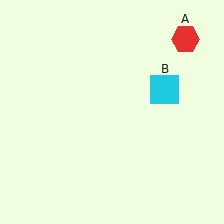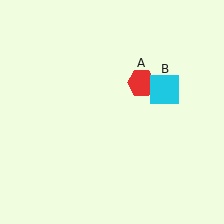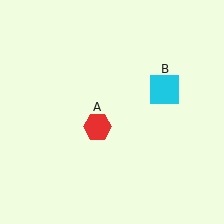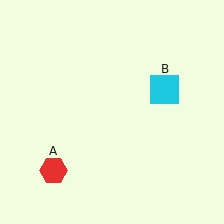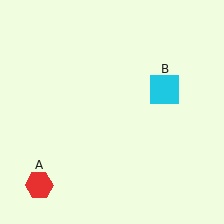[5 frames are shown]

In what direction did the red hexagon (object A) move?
The red hexagon (object A) moved down and to the left.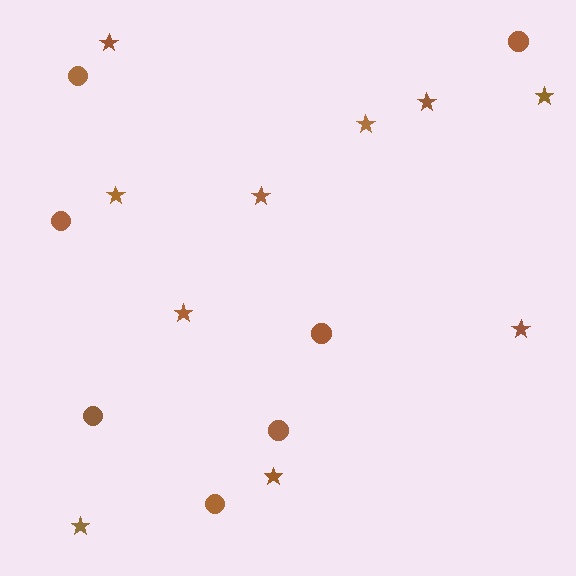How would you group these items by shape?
There are 2 groups: one group of circles (7) and one group of stars (10).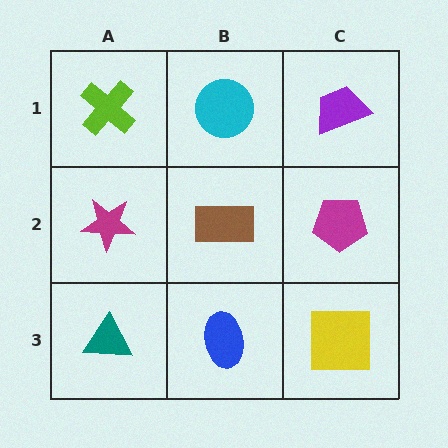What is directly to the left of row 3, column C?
A blue ellipse.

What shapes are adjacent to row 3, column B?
A brown rectangle (row 2, column B), a teal triangle (row 3, column A), a yellow square (row 3, column C).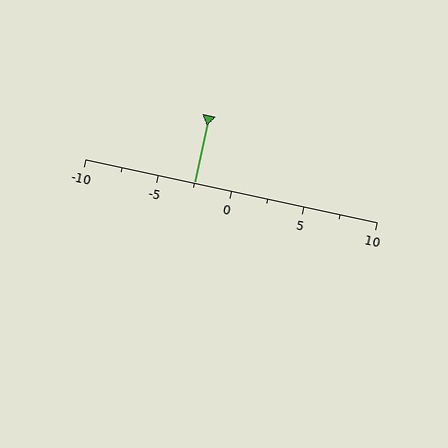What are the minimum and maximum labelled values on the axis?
The axis runs from -10 to 10.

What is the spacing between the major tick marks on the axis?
The major ticks are spaced 5 apart.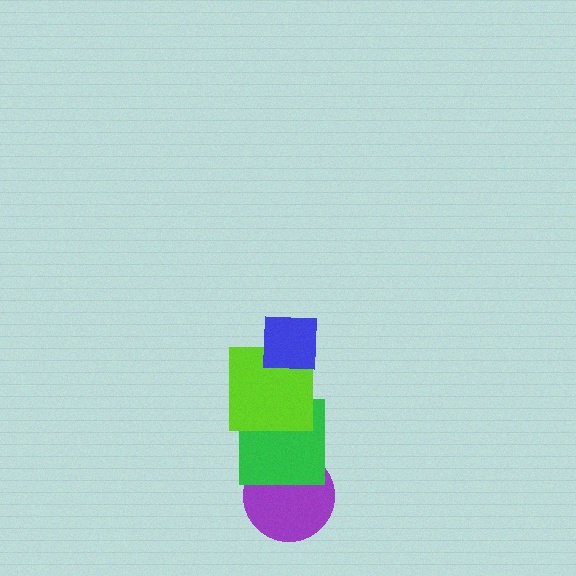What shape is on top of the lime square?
The blue square is on top of the lime square.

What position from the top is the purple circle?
The purple circle is 4th from the top.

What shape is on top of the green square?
The lime square is on top of the green square.